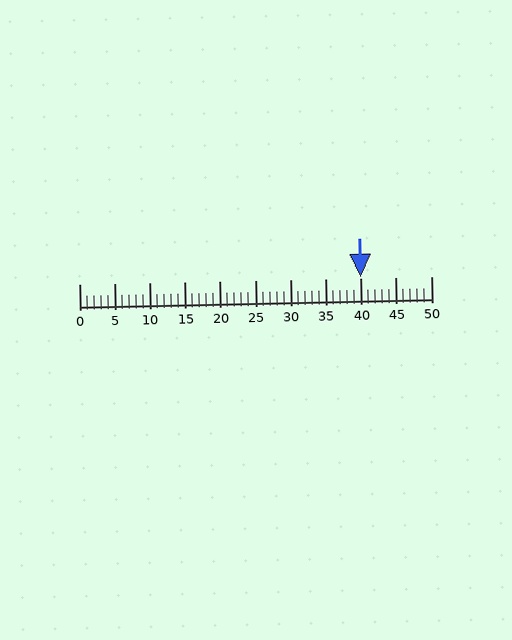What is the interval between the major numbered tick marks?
The major tick marks are spaced 5 units apart.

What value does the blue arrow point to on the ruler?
The blue arrow points to approximately 40.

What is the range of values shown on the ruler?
The ruler shows values from 0 to 50.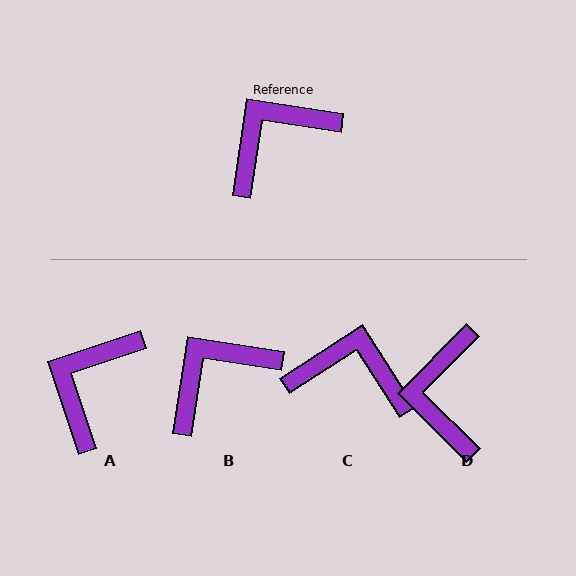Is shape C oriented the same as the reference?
No, it is off by about 49 degrees.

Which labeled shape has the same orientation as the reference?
B.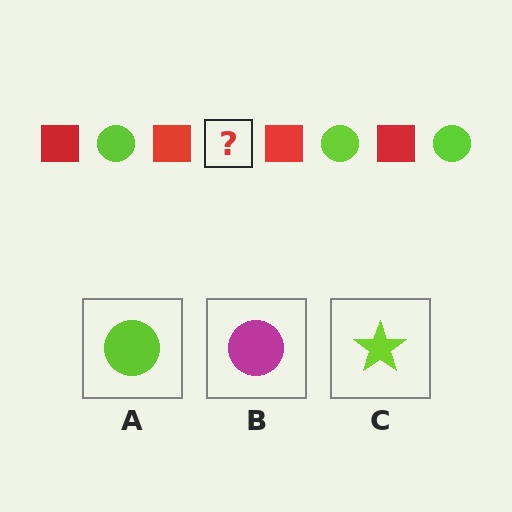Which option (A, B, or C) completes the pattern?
A.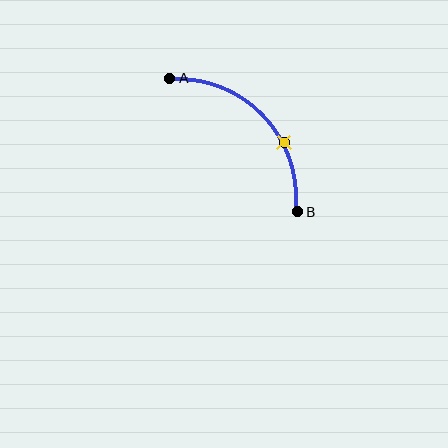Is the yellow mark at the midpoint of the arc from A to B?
No. The yellow mark lies on the arc but is closer to endpoint B. The arc midpoint would be at the point on the curve equidistant along the arc from both A and B.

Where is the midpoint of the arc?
The arc midpoint is the point on the curve farthest from the straight line joining A and B. It sits above and to the right of that line.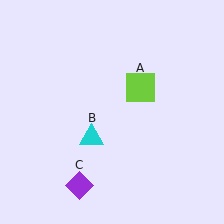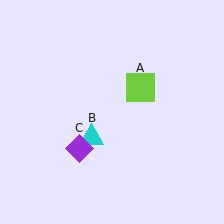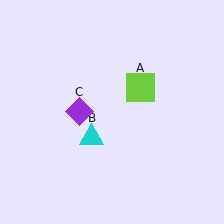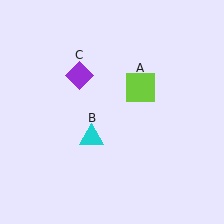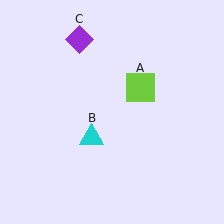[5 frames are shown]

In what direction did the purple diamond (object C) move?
The purple diamond (object C) moved up.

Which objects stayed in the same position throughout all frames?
Lime square (object A) and cyan triangle (object B) remained stationary.